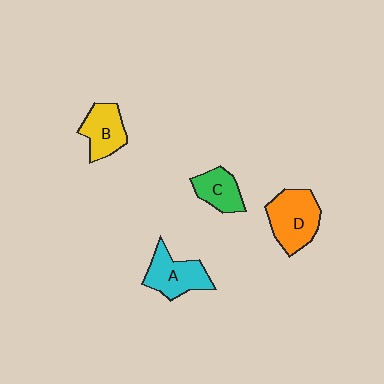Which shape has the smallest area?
Shape C (green).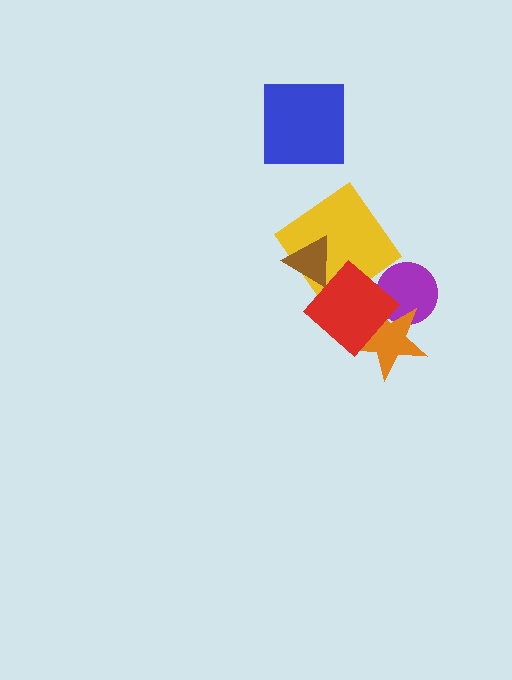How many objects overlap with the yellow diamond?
2 objects overlap with the yellow diamond.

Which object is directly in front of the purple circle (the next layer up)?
The orange star is directly in front of the purple circle.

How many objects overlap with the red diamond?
4 objects overlap with the red diamond.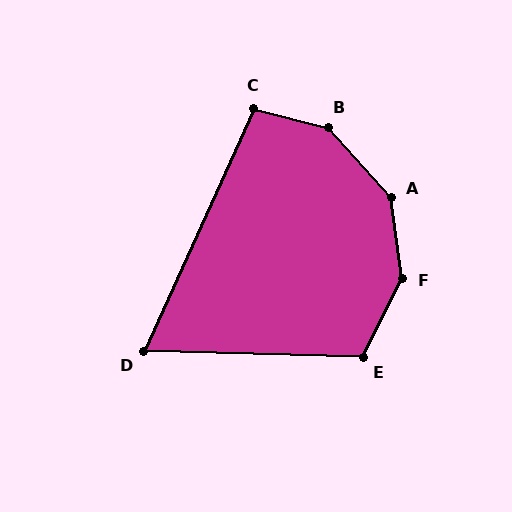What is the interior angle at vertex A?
Approximately 145 degrees (obtuse).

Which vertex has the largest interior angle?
F, at approximately 147 degrees.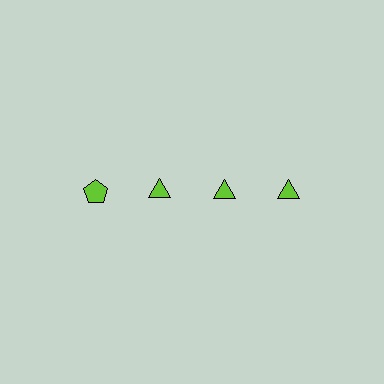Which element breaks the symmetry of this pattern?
The lime pentagon in the top row, leftmost column breaks the symmetry. All other shapes are lime triangles.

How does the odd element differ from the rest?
It has a different shape: pentagon instead of triangle.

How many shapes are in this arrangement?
There are 4 shapes arranged in a grid pattern.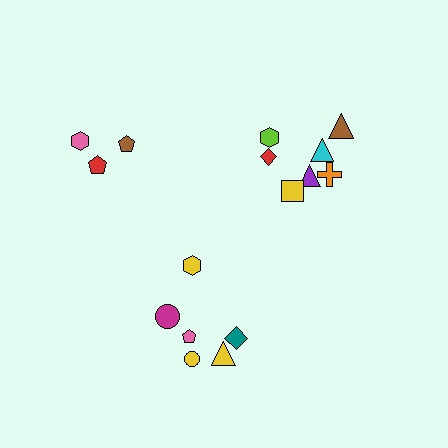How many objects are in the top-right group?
There are 7 objects.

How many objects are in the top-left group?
There are 3 objects.